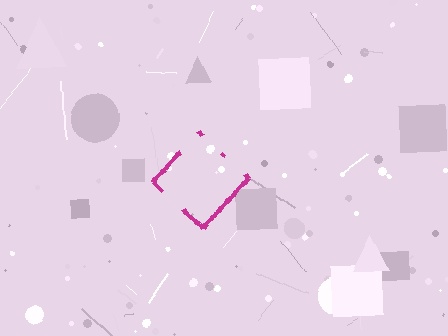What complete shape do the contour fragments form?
The contour fragments form a diamond.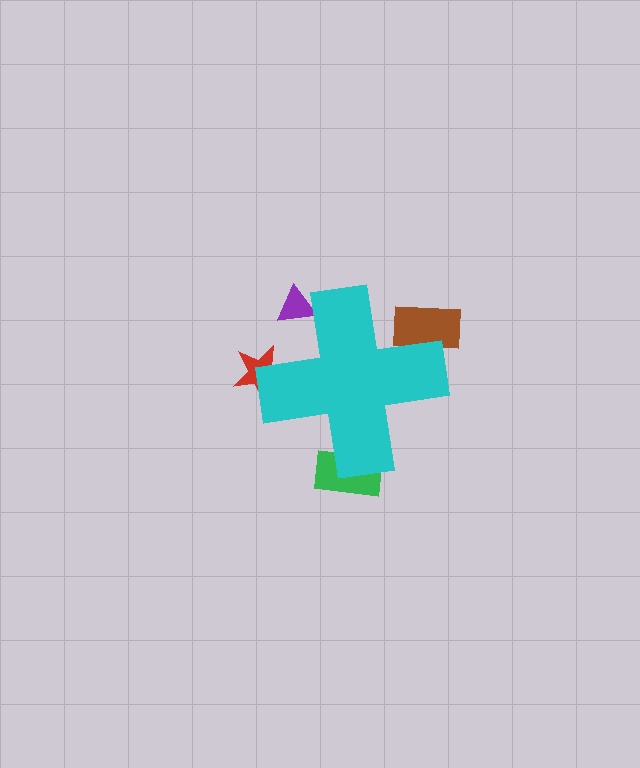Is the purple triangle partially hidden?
Yes, the purple triangle is partially hidden behind the cyan cross.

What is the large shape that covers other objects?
A cyan cross.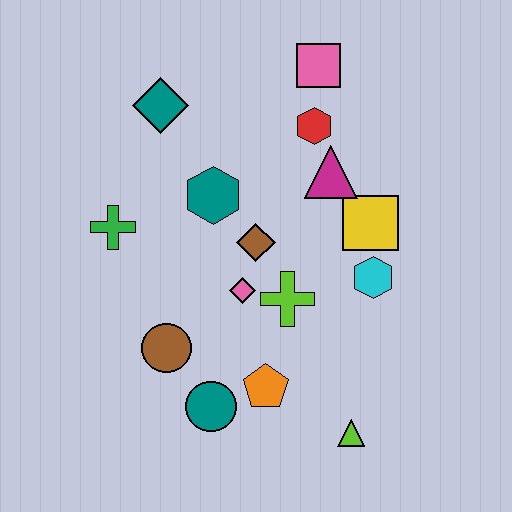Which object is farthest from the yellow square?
The green cross is farthest from the yellow square.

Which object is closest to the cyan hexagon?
The yellow square is closest to the cyan hexagon.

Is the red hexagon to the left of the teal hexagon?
No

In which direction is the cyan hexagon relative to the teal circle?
The cyan hexagon is to the right of the teal circle.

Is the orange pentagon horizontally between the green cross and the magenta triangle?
Yes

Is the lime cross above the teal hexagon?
No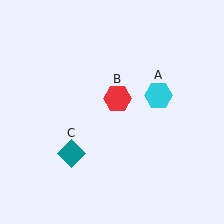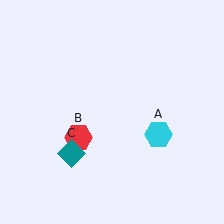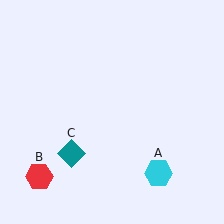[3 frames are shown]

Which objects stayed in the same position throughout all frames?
Teal diamond (object C) remained stationary.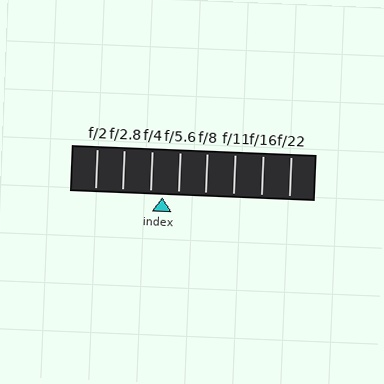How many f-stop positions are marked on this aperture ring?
There are 8 f-stop positions marked.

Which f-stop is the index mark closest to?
The index mark is closest to f/4.